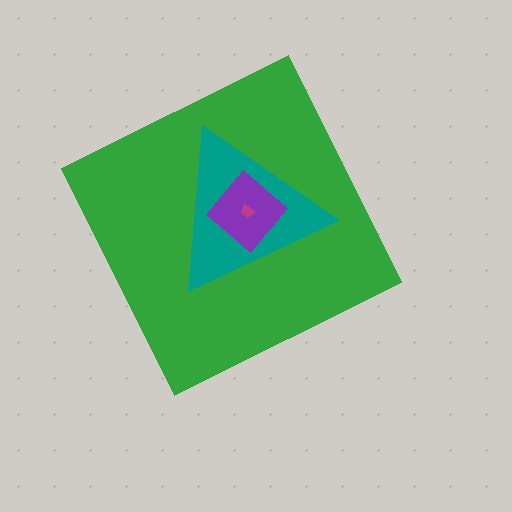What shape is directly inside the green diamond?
The teal triangle.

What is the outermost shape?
The green diamond.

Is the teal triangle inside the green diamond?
Yes.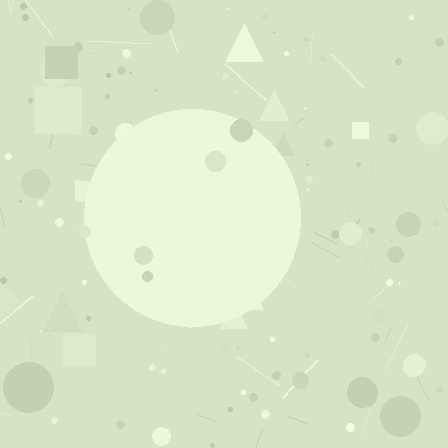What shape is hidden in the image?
A circle is hidden in the image.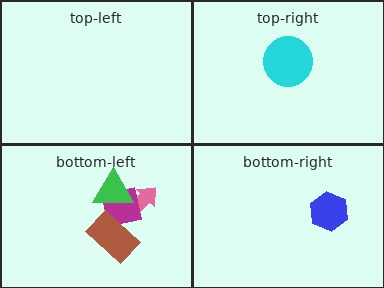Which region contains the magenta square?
The bottom-left region.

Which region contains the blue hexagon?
The bottom-right region.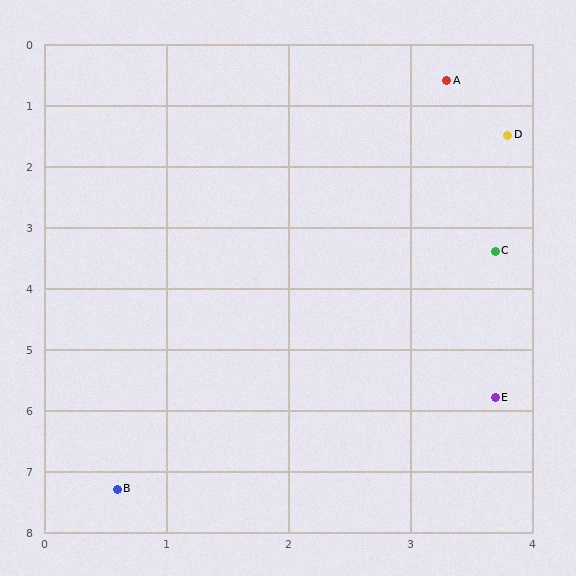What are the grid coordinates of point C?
Point C is at approximately (3.7, 3.4).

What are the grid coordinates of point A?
Point A is at approximately (3.3, 0.6).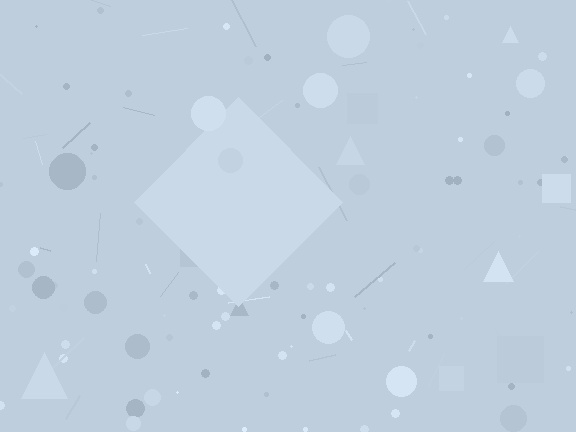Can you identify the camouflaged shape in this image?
The camouflaged shape is a diamond.